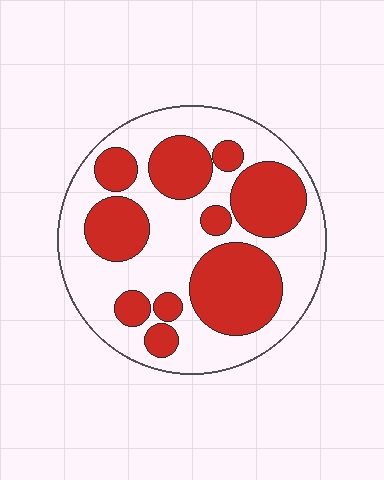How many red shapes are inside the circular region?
10.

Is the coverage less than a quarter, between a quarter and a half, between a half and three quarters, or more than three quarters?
Between a quarter and a half.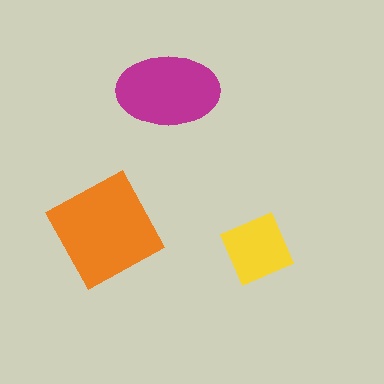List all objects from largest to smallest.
The orange diamond, the magenta ellipse, the yellow square.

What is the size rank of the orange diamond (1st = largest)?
1st.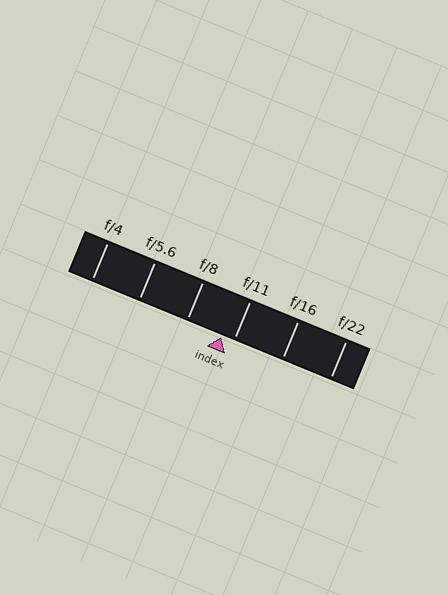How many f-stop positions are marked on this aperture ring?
There are 6 f-stop positions marked.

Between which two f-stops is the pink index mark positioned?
The index mark is between f/8 and f/11.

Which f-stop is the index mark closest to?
The index mark is closest to f/11.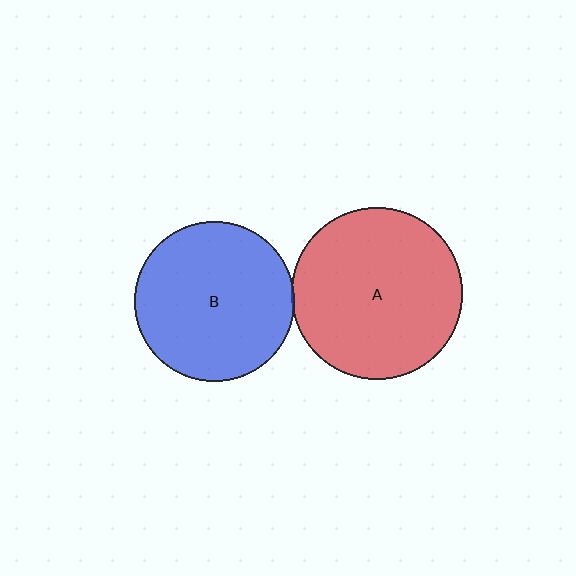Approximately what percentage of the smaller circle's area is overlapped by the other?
Approximately 5%.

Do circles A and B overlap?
Yes.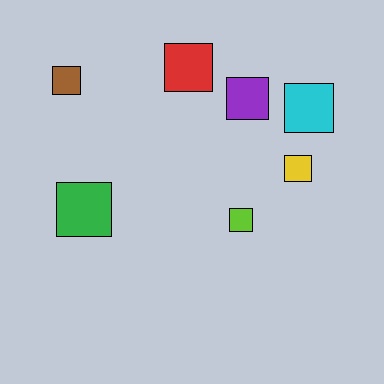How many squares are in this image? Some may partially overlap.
There are 7 squares.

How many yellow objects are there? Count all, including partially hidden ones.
There is 1 yellow object.